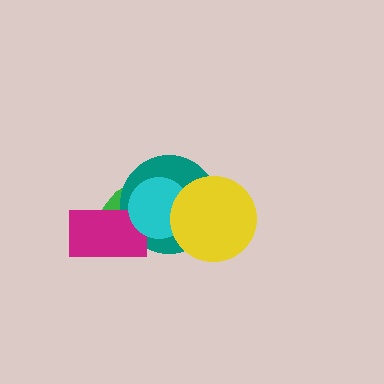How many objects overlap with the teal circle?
4 objects overlap with the teal circle.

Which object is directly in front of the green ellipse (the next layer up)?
The teal circle is directly in front of the green ellipse.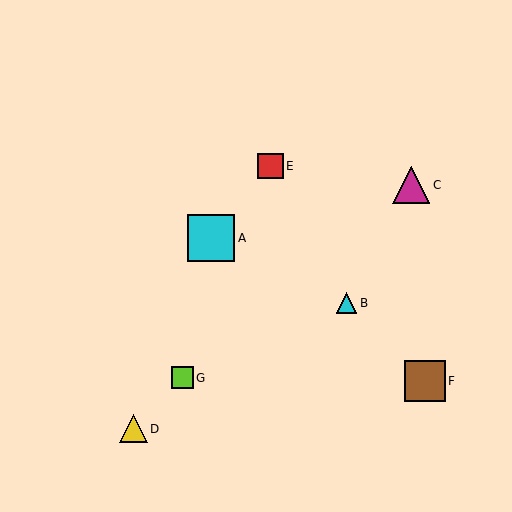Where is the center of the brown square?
The center of the brown square is at (425, 381).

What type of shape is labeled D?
Shape D is a yellow triangle.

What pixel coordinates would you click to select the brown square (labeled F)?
Click at (425, 381) to select the brown square F.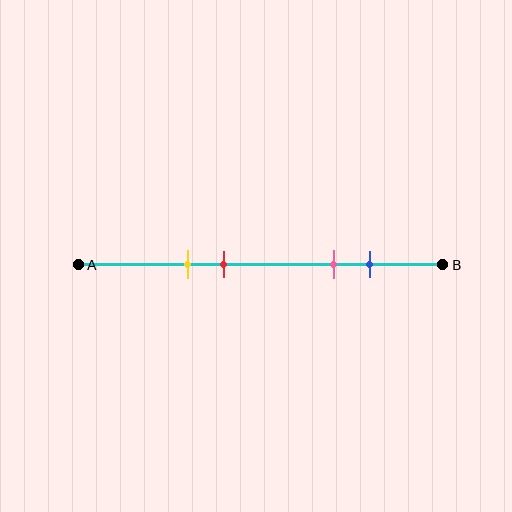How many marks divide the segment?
There are 4 marks dividing the segment.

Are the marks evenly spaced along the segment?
No, the marks are not evenly spaced.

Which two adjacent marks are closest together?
The yellow and red marks are the closest adjacent pair.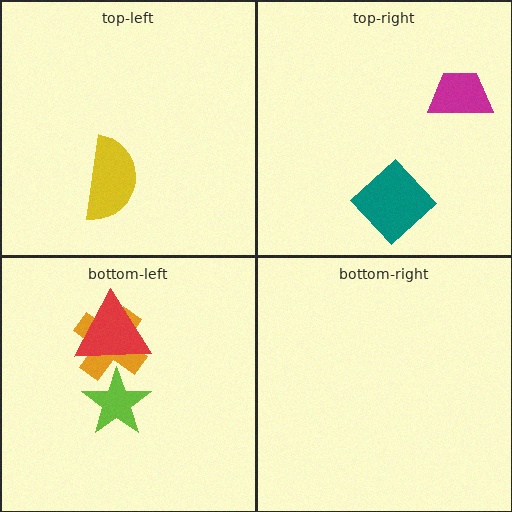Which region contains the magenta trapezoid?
The top-right region.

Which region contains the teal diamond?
The top-right region.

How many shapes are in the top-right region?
2.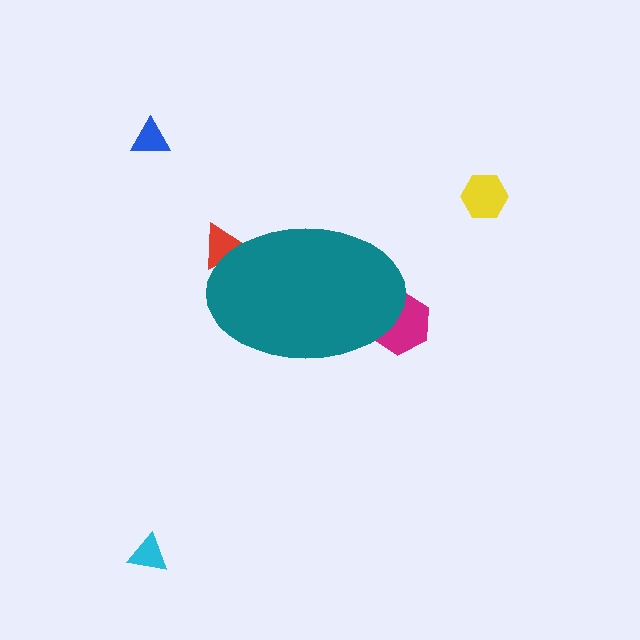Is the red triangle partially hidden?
Yes, the red triangle is partially hidden behind the teal ellipse.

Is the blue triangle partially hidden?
No, the blue triangle is fully visible.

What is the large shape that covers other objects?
A teal ellipse.